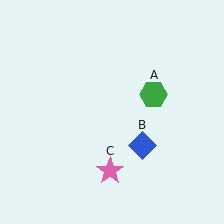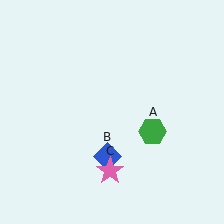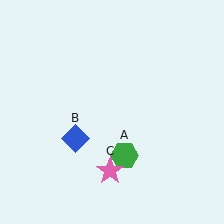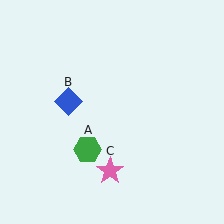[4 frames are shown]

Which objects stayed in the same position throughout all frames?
Pink star (object C) remained stationary.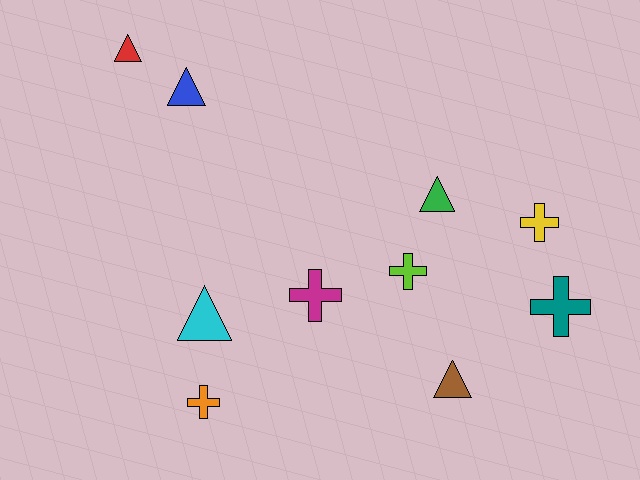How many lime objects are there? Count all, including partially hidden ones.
There is 1 lime object.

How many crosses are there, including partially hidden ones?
There are 5 crosses.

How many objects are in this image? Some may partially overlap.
There are 10 objects.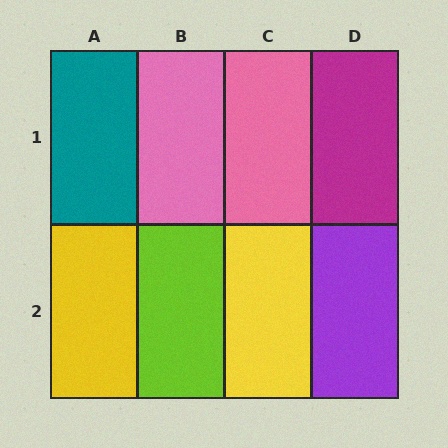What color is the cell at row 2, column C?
Yellow.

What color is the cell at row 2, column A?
Yellow.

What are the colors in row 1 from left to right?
Teal, pink, pink, magenta.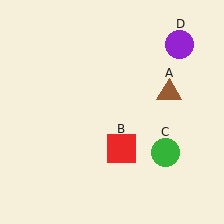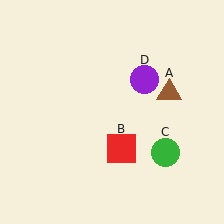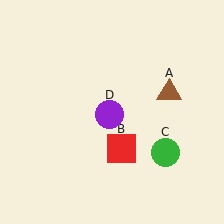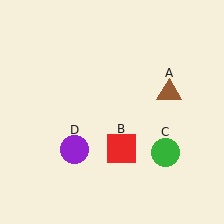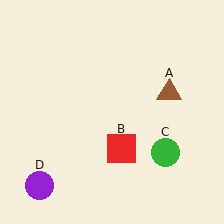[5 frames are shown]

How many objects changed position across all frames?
1 object changed position: purple circle (object D).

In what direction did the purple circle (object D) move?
The purple circle (object D) moved down and to the left.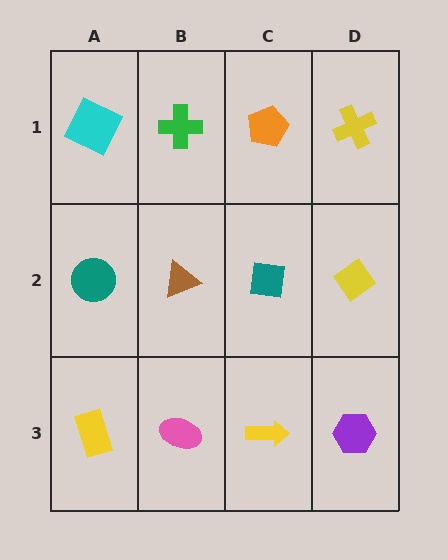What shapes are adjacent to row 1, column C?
A teal square (row 2, column C), a green cross (row 1, column B), a yellow cross (row 1, column D).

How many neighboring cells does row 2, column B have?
4.